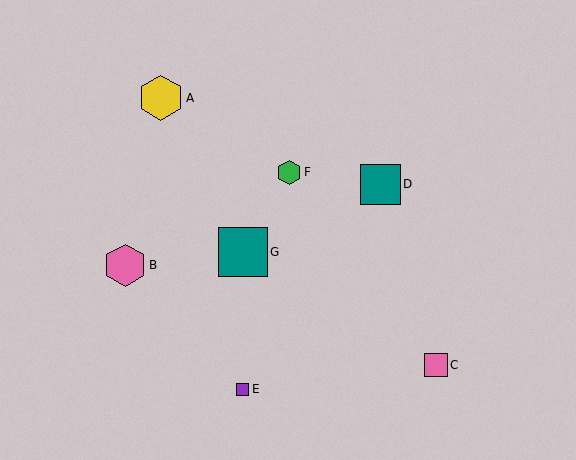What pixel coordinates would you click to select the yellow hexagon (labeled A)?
Click at (161, 98) to select the yellow hexagon A.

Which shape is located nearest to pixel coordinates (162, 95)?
The yellow hexagon (labeled A) at (161, 98) is nearest to that location.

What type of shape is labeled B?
Shape B is a pink hexagon.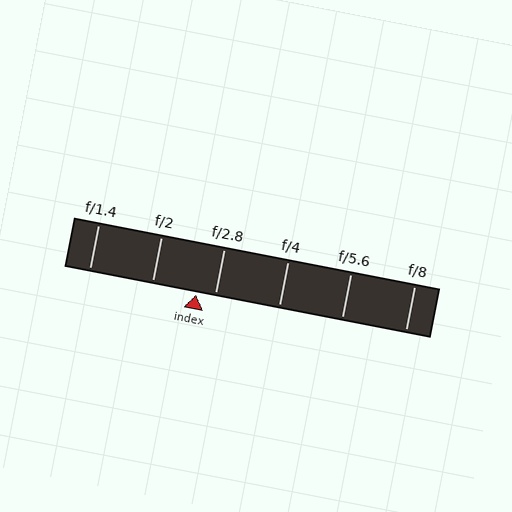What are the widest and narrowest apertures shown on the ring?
The widest aperture shown is f/1.4 and the narrowest is f/8.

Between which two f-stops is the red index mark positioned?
The index mark is between f/2 and f/2.8.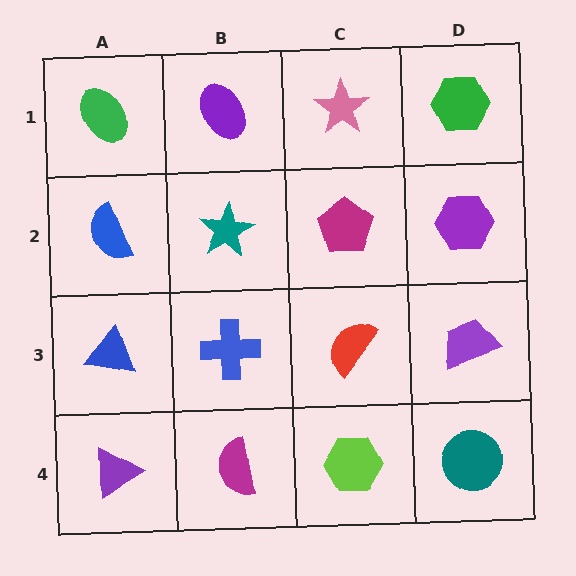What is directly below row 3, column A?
A purple triangle.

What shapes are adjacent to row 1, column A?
A blue semicircle (row 2, column A), a purple ellipse (row 1, column B).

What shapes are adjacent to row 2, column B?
A purple ellipse (row 1, column B), a blue cross (row 3, column B), a blue semicircle (row 2, column A), a magenta pentagon (row 2, column C).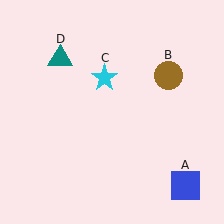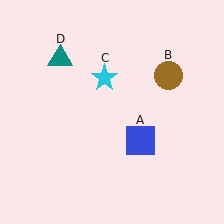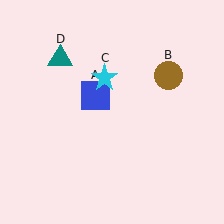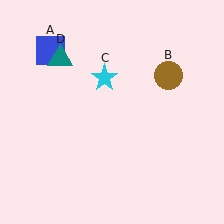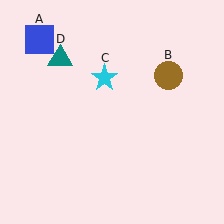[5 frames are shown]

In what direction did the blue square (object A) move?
The blue square (object A) moved up and to the left.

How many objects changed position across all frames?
1 object changed position: blue square (object A).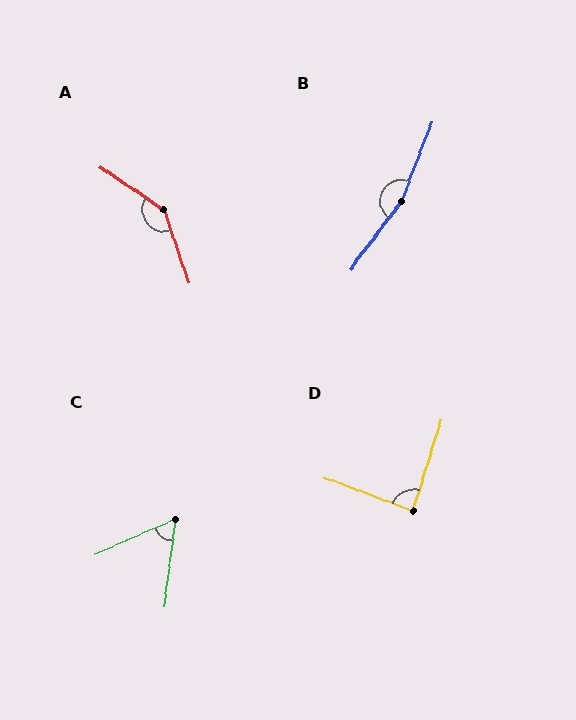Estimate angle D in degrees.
Approximately 87 degrees.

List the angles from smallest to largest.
C (59°), D (87°), A (143°), B (164°).